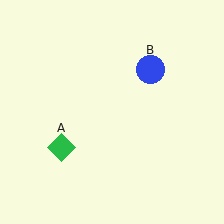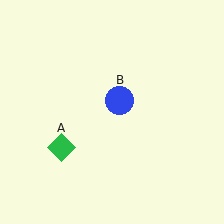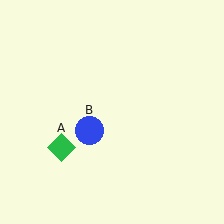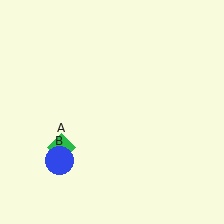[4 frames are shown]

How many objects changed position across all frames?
1 object changed position: blue circle (object B).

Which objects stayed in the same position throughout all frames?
Green diamond (object A) remained stationary.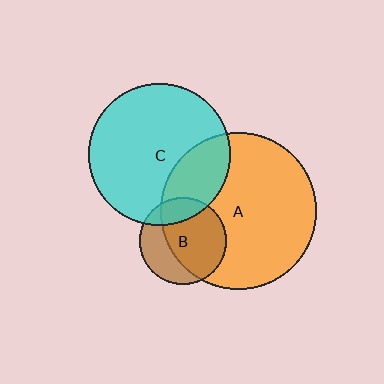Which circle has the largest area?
Circle A (orange).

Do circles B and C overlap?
Yes.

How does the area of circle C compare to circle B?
Approximately 2.7 times.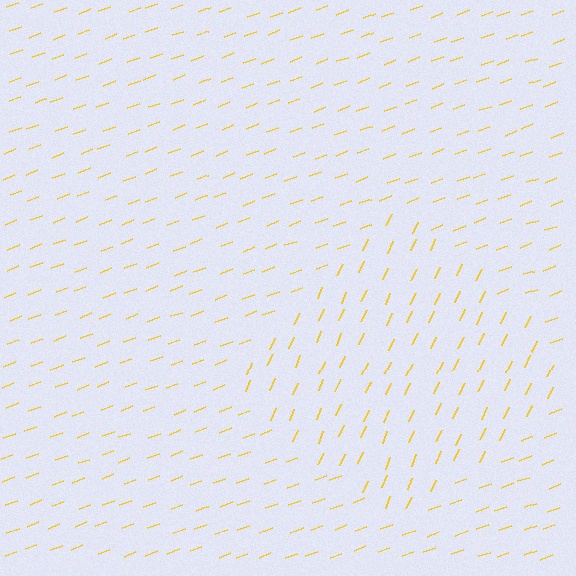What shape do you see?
I see a diamond.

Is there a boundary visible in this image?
Yes, there is a texture boundary formed by a change in line orientation.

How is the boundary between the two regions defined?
The boundary is defined purely by a change in line orientation (approximately 45 degrees difference). All lines are the same color and thickness.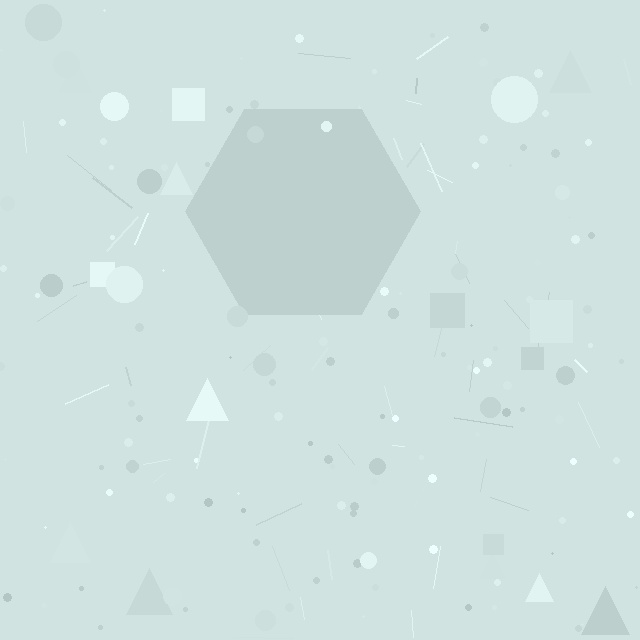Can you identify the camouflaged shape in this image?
The camouflaged shape is a hexagon.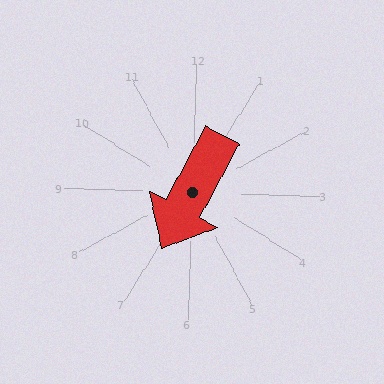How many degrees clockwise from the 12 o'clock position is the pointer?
Approximately 206 degrees.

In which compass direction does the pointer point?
Southwest.